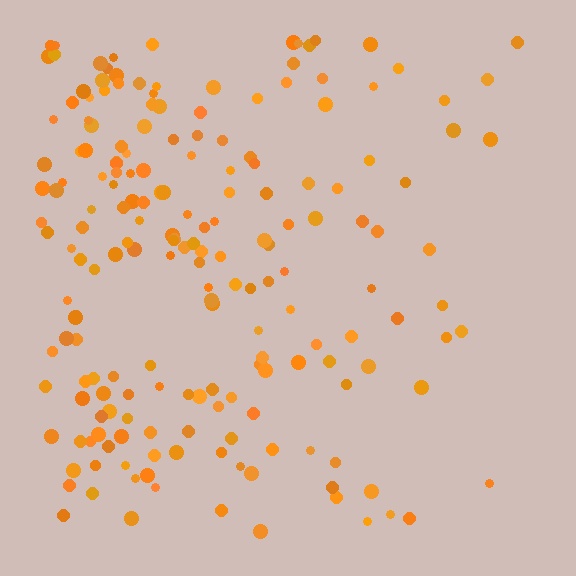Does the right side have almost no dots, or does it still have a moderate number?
Still a moderate number, just noticeably fewer than the left.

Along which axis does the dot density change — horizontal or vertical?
Horizontal.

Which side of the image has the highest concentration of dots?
The left.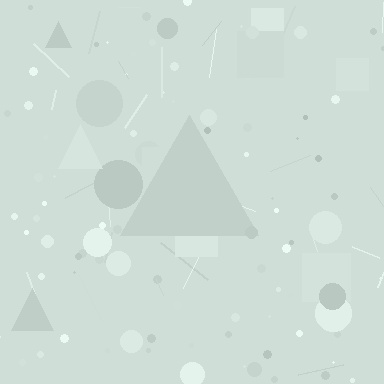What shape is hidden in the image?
A triangle is hidden in the image.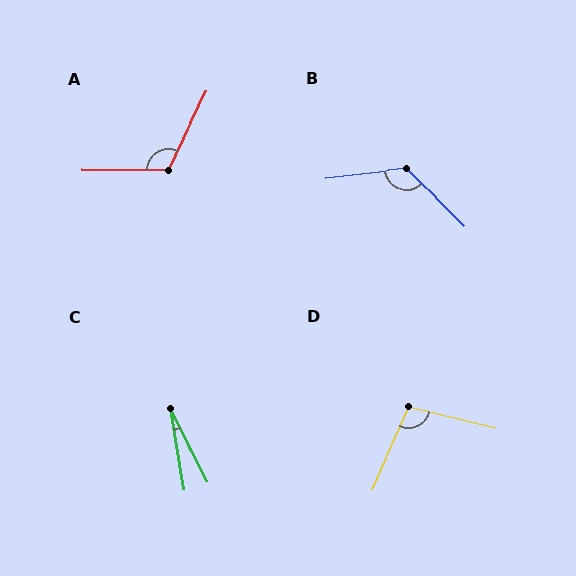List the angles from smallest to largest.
C (17°), D (100°), A (115°), B (127°).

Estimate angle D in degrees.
Approximately 100 degrees.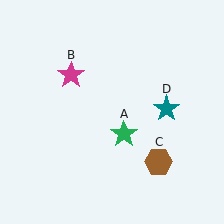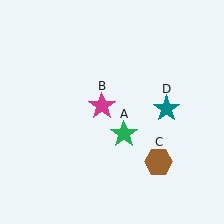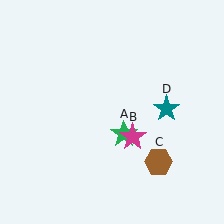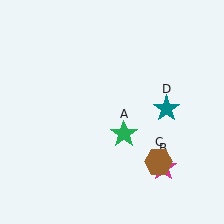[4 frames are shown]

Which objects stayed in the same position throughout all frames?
Green star (object A) and brown hexagon (object C) and teal star (object D) remained stationary.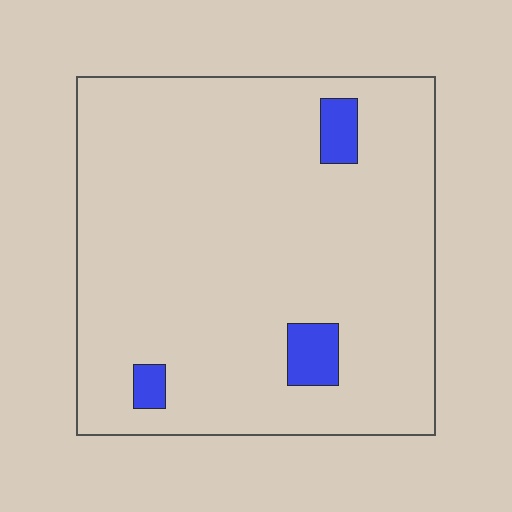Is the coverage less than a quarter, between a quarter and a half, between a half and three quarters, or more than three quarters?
Less than a quarter.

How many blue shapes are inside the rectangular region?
3.